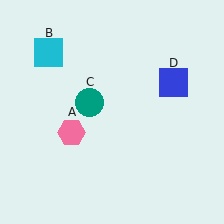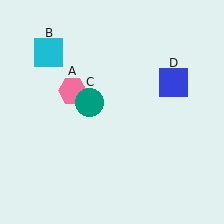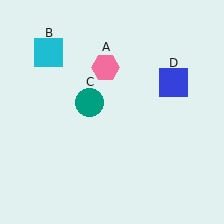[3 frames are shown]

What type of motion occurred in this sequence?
The pink hexagon (object A) rotated clockwise around the center of the scene.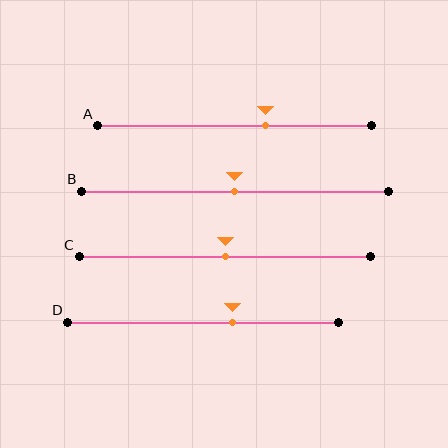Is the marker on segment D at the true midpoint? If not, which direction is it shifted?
No, the marker on segment D is shifted to the right by about 11% of the segment length.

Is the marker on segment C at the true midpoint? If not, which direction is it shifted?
Yes, the marker on segment C is at the true midpoint.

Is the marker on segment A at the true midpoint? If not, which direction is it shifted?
No, the marker on segment A is shifted to the right by about 11% of the segment length.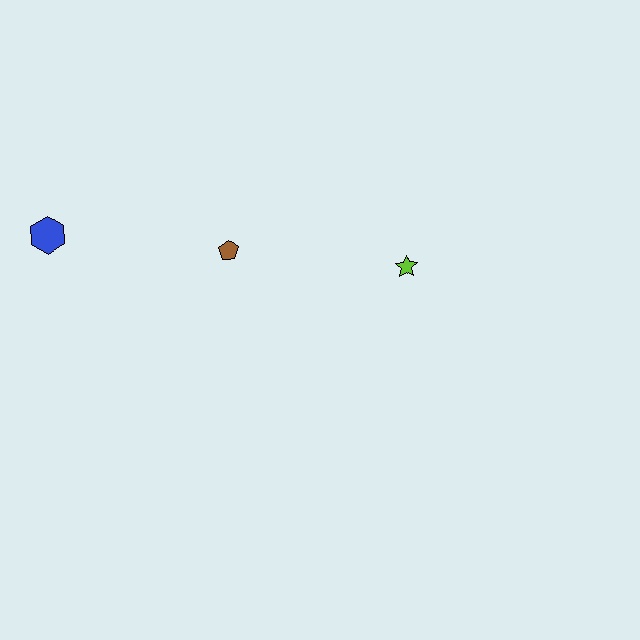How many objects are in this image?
There are 3 objects.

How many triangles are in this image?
There are no triangles.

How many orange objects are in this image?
There are no orange objects.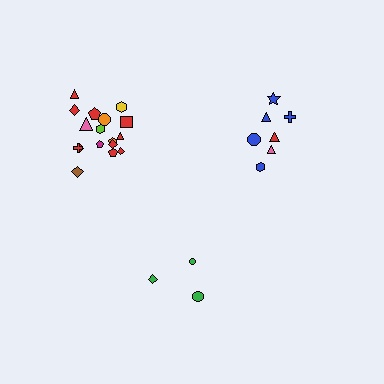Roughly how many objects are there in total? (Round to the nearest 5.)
Roughly 30 objects in total.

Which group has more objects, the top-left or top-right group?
The top-left group.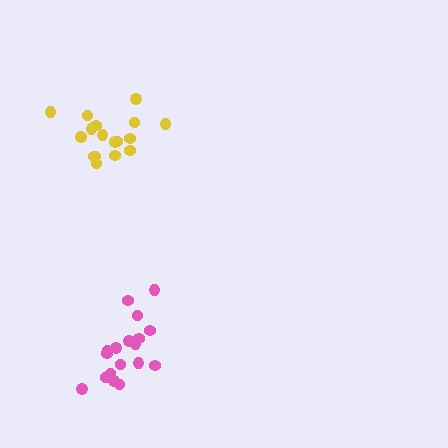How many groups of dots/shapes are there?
There are 2 groups.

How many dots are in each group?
Group 1: 17 dots, Group 2: 18 dots (35 total).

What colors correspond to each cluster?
The clusters are colored: yellow, pink.